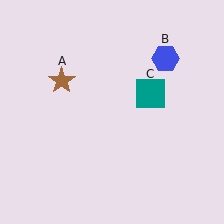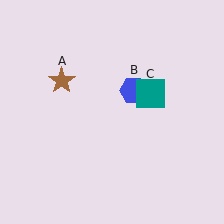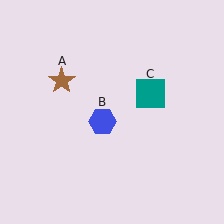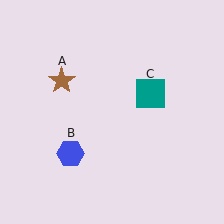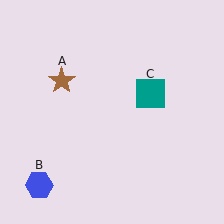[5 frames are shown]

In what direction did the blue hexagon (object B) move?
The blue hexagon (object B) moved down and to the left.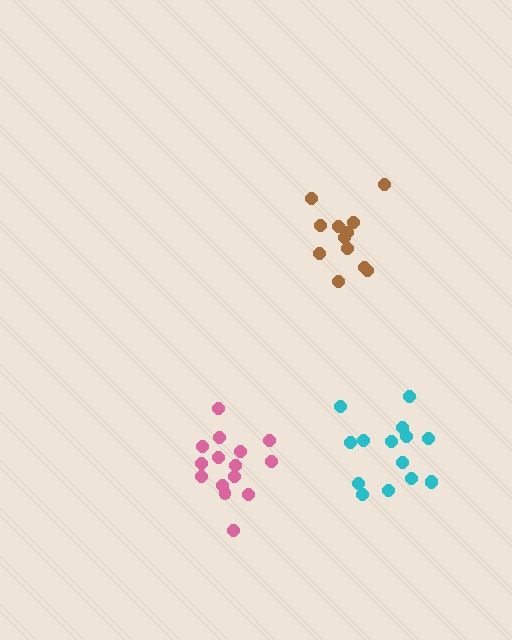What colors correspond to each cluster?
The clusters are colored: cyan, pink, brown.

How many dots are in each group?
Group 1: 15 dots, Group 2: 15 dots, Group 3: 12 dots (42 total).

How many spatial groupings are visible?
There are 3 spatial groupings.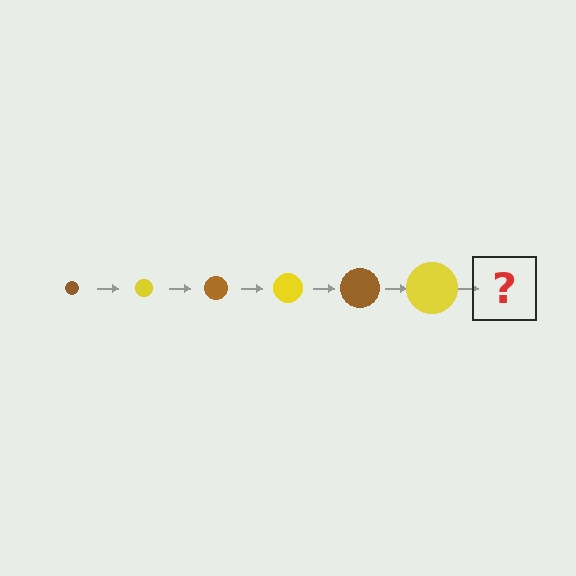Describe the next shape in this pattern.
It should be a brown circle, larger than the previous one.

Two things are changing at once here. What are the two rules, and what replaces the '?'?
The two rules are that the circle grows larger each step and the color cycles through brown and yellow. The '?' should be a brown circle, larger than the previous one.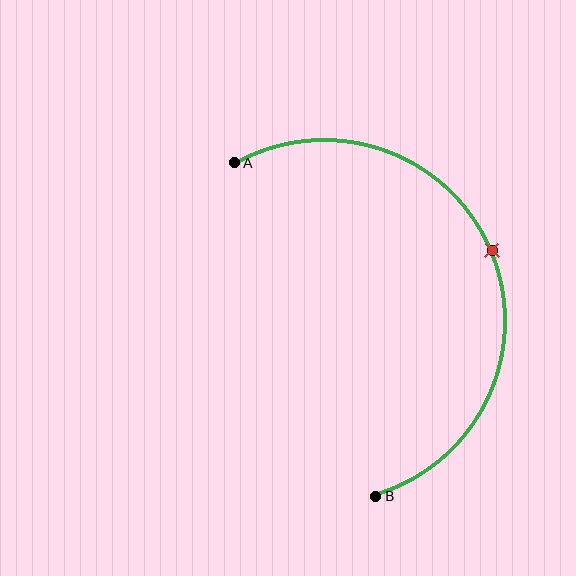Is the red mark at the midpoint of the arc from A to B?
Yes. The red mark lies on the arc at equal arc-length from both A and B — it is the arc midpoint.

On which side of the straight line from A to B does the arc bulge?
The arc bulges to the right of the straight line connecting A and B.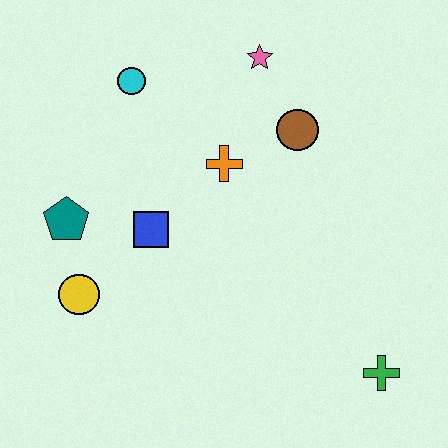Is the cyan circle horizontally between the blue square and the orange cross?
No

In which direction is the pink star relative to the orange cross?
The pink star is above the orange cross.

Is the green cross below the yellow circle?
Yes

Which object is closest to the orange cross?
The brown circle is closest to the orange cross.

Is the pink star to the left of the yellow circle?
No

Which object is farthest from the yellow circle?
The green cross is farthest from the yellow circle.